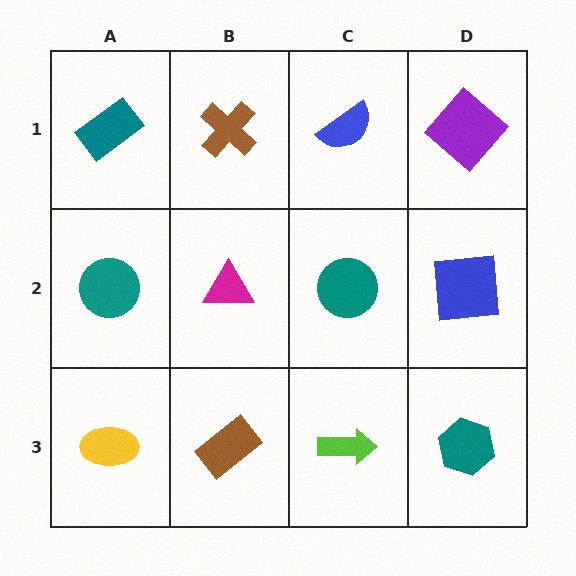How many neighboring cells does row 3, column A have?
2.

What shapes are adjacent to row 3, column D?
A blue square (row 2, column D), a lime arrow (row 3, column C).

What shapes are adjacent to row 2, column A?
A teal rectangle (row 1, column A), a yellow ellipse (row 3, column A), a magenta triangle (row 2, column B).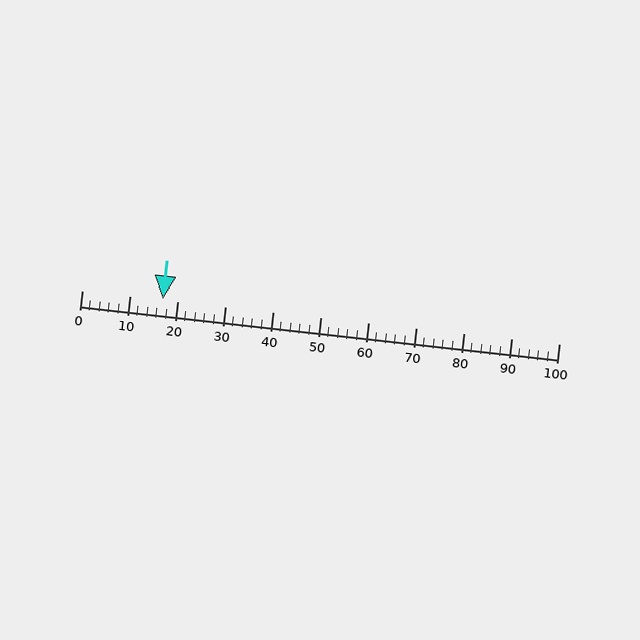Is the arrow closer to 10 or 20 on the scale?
The arrow is closer to 20.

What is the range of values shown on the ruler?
The ruler shows values from 0 to 100.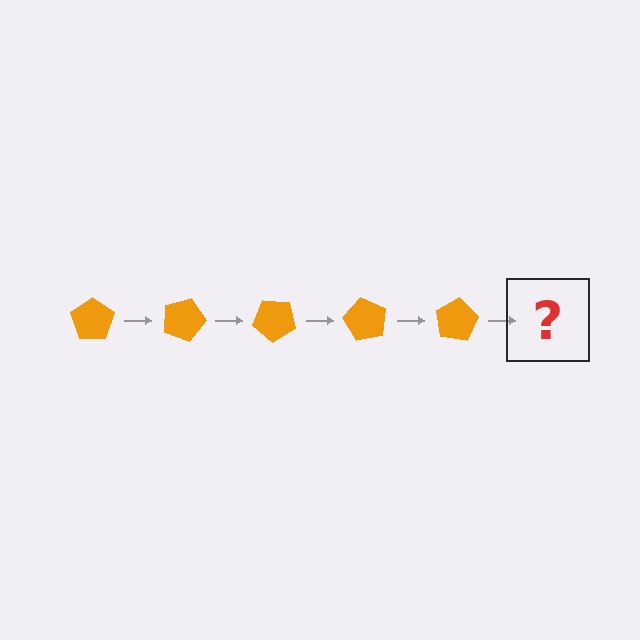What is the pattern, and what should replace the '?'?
The pattern is that the pentagon rotates 20 degrees each step. The '?' should be an orange pentagon rotated 100 degrees.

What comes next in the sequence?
The next element should be an orange pentagon rotated 100 degrees.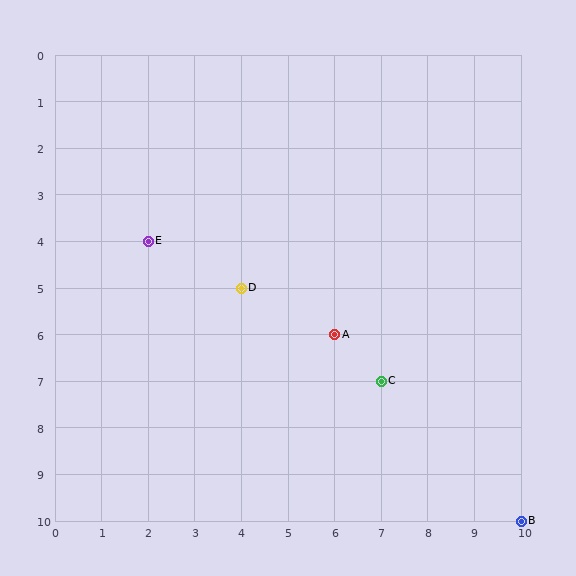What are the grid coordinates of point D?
Point D is at grid coordinates (4, 5).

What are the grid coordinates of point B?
Point B is at grid coordinates (10, 10).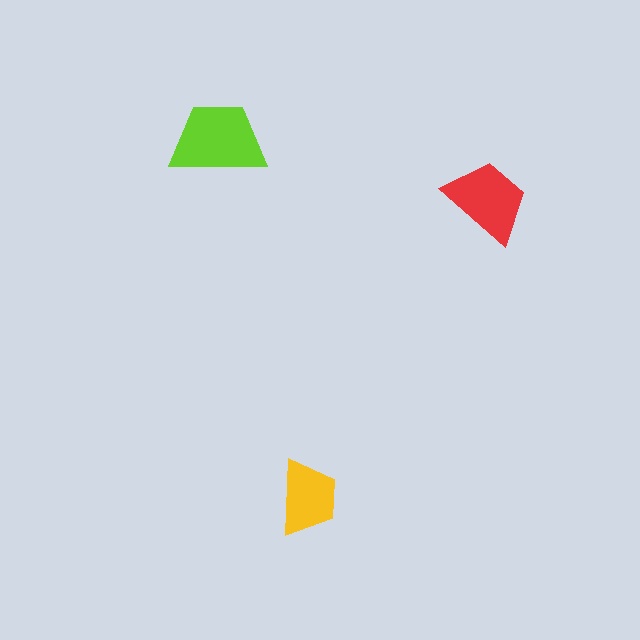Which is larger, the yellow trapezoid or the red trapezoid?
The red one.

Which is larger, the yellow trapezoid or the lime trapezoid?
The lime one.